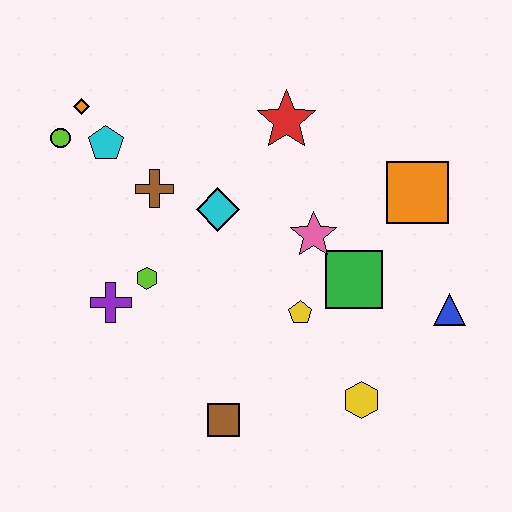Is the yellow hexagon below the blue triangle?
Yes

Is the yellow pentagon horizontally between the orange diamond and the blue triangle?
Yes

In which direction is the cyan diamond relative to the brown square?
The cyan diamond is above the brown square.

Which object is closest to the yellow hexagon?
The yellow pentagon is closest to the yellow hexagon.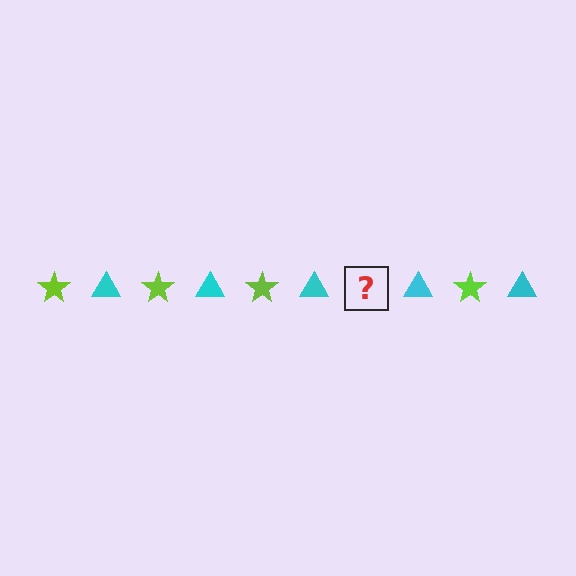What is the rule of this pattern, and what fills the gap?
The rule is that the pattern alternates between lime star and cyan triangle. The gap should be filled with a lime star.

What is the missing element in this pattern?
The missing element is a lime star.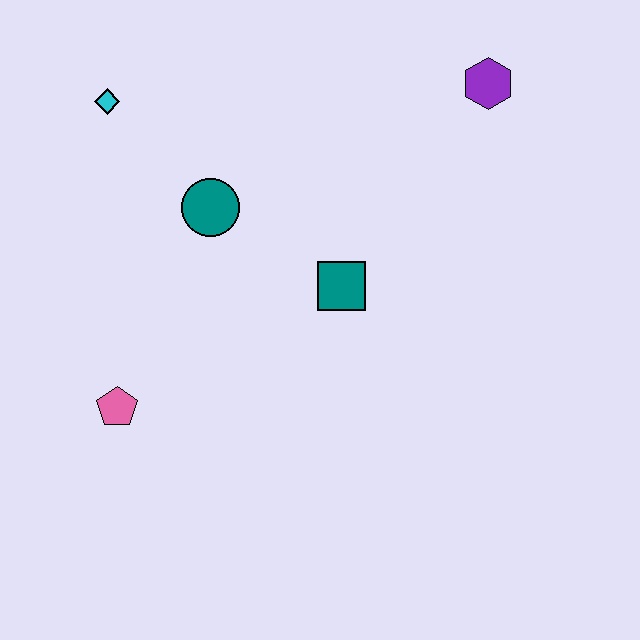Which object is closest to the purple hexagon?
The teal square is closest to the purple hexagon.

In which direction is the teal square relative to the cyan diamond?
The teal square is to the right of the cyan diamond.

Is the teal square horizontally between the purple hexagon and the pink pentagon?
Yes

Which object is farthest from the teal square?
The cyan diamond is farthest from the teal square.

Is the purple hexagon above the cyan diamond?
Yes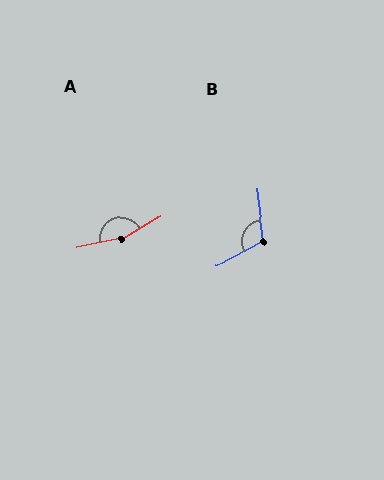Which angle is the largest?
A, at approximately 162 degrees.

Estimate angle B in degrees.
Approximately 112 degrees.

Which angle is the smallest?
B, at approximately 112 degrees.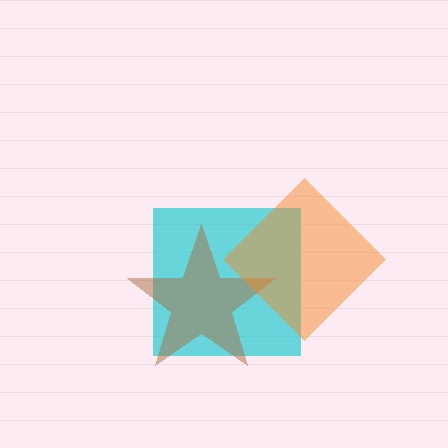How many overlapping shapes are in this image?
There are 3 overlapping shapes in the image.